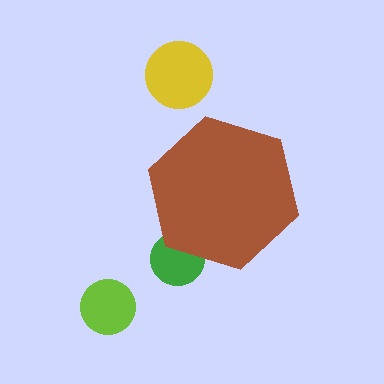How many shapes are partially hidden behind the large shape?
1 shape is partially hidden.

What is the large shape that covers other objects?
A brown hexagon.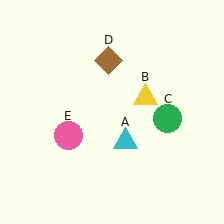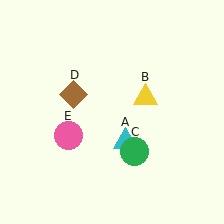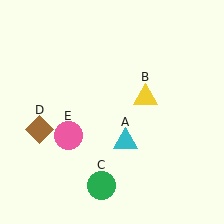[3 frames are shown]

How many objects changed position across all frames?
2 objects changed position: green circle (object C), brown diamond (object D).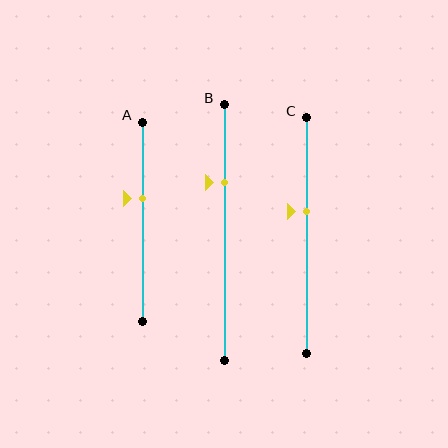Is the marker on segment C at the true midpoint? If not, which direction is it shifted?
No, the marker on segment C is shifted upward by about 10% of the segment length.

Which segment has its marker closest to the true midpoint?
Segment C has its marker closest to the true midpoint.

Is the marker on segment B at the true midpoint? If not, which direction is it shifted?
No, the marker on segment B is shifted upward by about 19% of the segment length.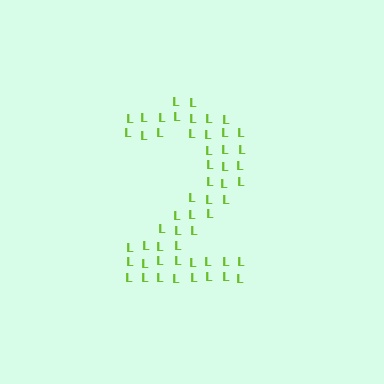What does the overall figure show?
The overall figure shows the digit 2.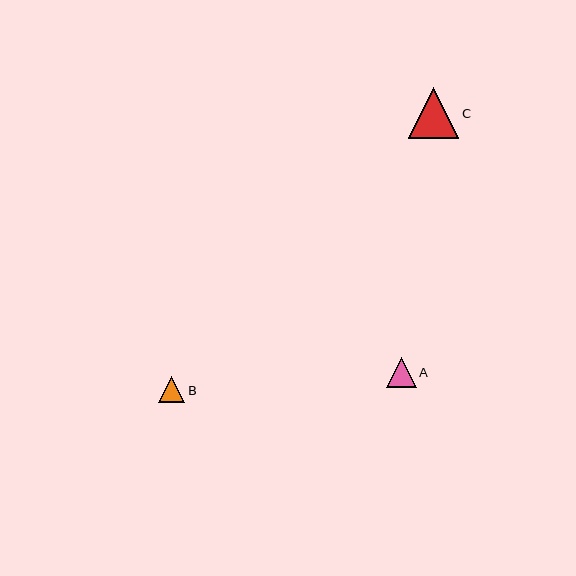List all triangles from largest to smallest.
From largest to smallest: C, A, B.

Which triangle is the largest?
Triangle C is the largest with a size of approximately 51 pixels.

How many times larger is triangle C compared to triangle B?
Triangle C is approximately 1.9 times the size of triangle B.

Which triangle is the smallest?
Triangle B is the smallest with a size of approximately 27 pixels.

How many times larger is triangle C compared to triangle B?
Triangle C is approximately 1.9 times the size of triangle B.